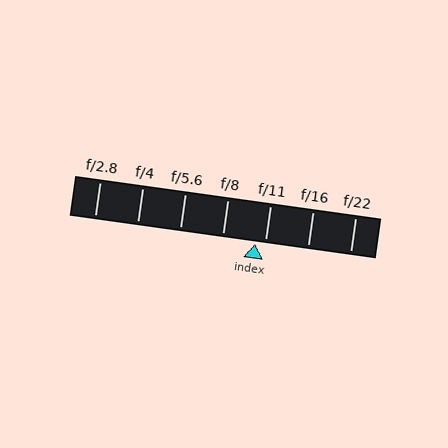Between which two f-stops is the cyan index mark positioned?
The index mark is between f/8 and f/11.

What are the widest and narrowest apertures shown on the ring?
The widest aperture shown is f/2.8 and the narrowest is f/22.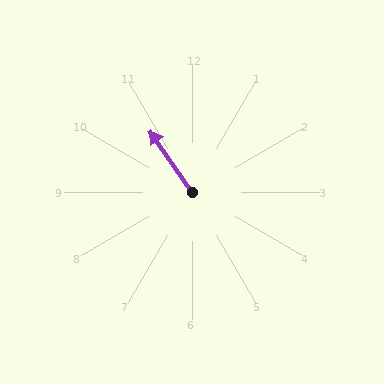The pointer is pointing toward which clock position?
Roughly 11 o'clock.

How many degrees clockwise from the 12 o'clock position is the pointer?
Approximately 325 degrees.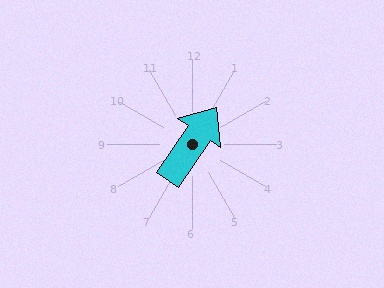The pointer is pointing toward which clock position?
Roughly 1 o'clock.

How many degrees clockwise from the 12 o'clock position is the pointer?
Approximately 34 degrees.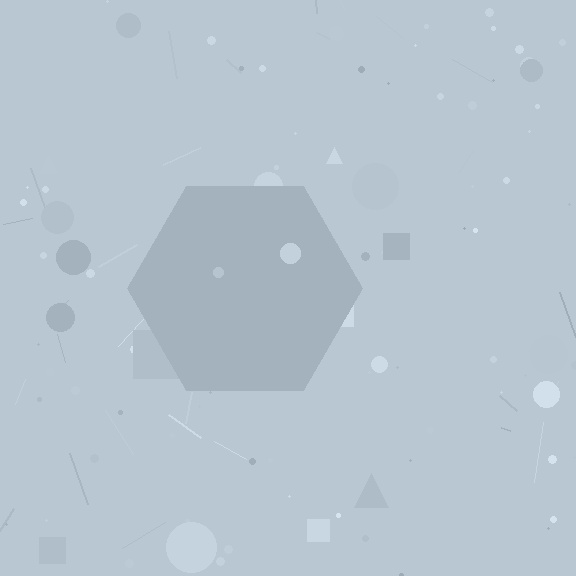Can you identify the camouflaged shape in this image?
The camouflaged shape is a hexagon.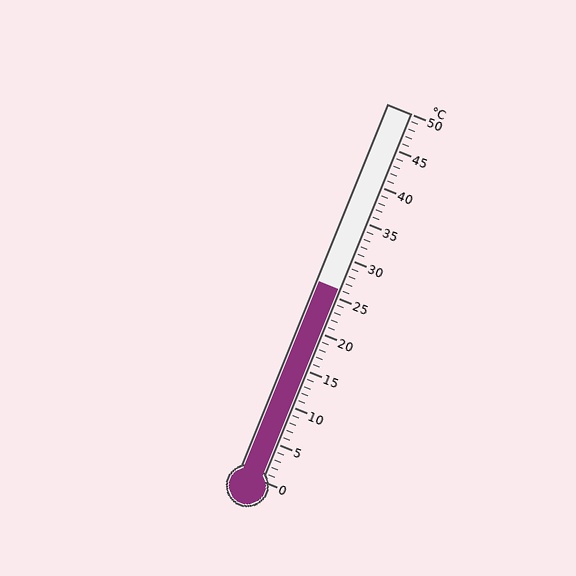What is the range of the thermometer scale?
The thermometer scale ranges from 0°C to 50°C.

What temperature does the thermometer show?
The thermometer shows approximately 26°C.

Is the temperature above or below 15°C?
The temperature is above 15°C.